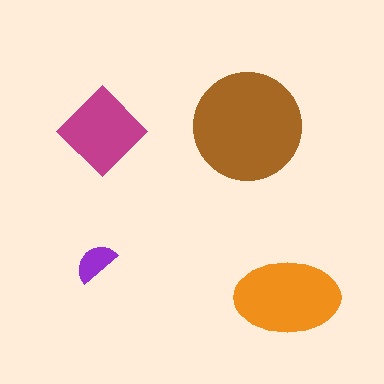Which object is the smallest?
The purple semicircle.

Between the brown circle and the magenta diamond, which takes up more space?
The brown circle.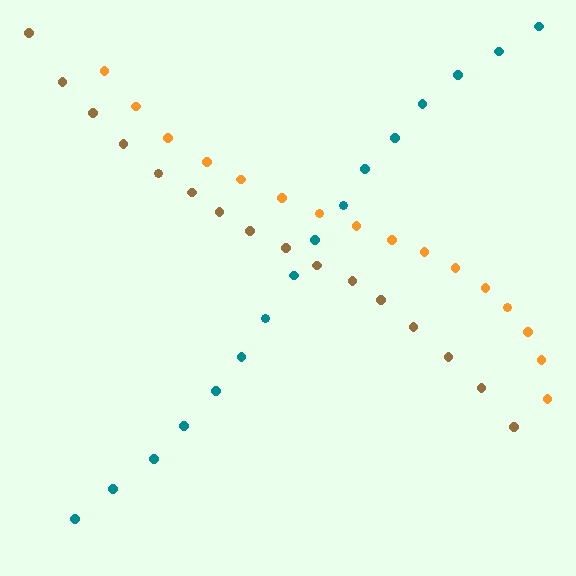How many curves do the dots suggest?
There are 3 distinct paths.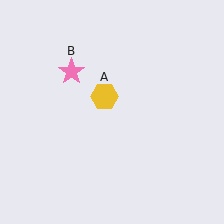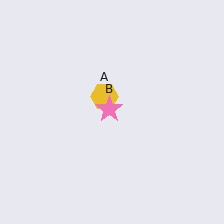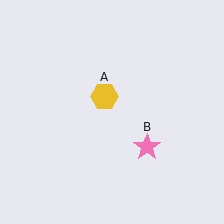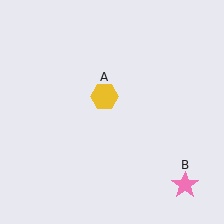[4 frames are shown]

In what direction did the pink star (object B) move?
The pink star (object B) moved down and to the right.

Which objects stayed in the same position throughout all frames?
Yellow hexagon (object A) remained stationary.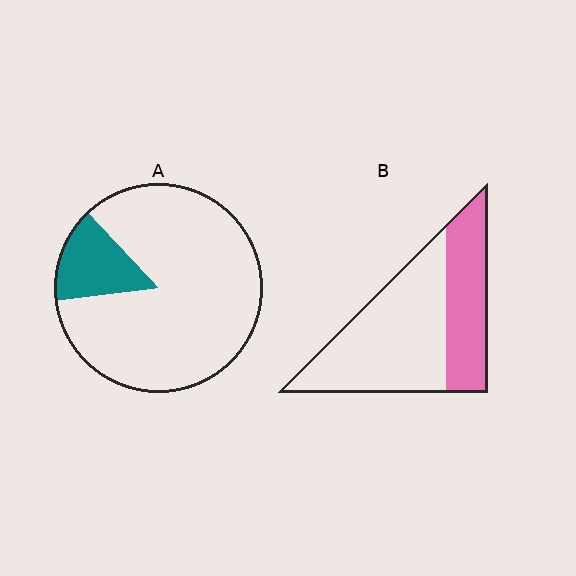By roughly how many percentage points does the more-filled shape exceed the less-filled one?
By roughly 20 percentage points (B over A).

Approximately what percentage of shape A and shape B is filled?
A is approximately 15% and B is approximately 35%.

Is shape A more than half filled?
No.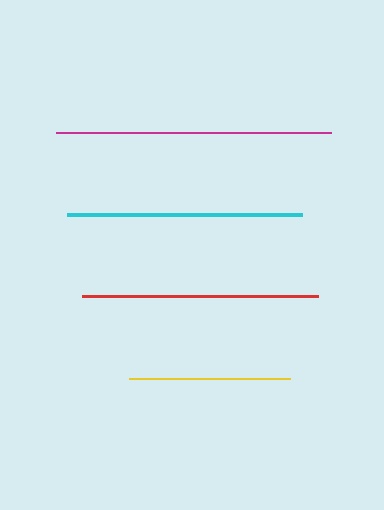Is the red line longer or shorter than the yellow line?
The red line is longer than the yellow line.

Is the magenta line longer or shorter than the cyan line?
The magenta line is longer than the cyan line.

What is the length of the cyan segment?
The cyan segment is approximately 236 pixels long.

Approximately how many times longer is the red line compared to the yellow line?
The red line is approximately 1.5 times the length of the yellow line.